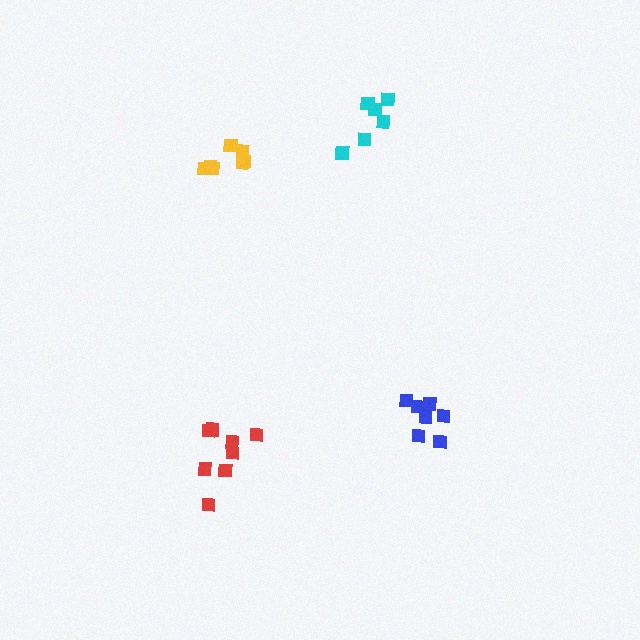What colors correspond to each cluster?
The clusters are colored: red, yellow, blue, cyan.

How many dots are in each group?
Group 1: 8 dots, Group 2: 7 dots, Group 3: 7 dots, Group 4: 6 dots (28 total).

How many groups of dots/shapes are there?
There are 4 groups.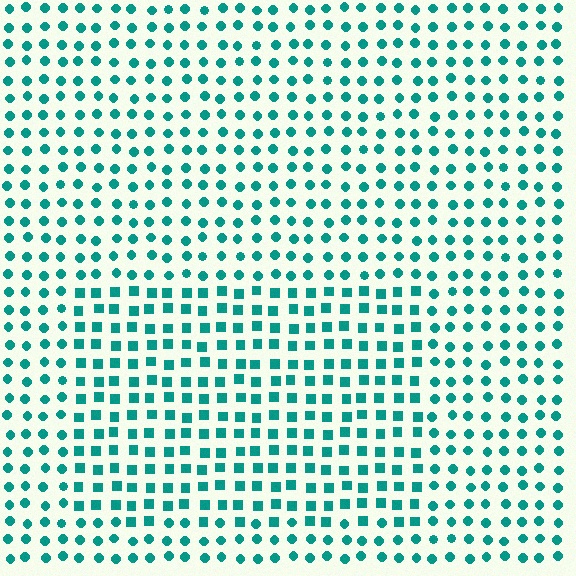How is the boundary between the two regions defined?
The boundary is defined by a change in element shape: squares inside vs. circles outside. All elements share the same color and spacing.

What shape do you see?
I see a rectangle.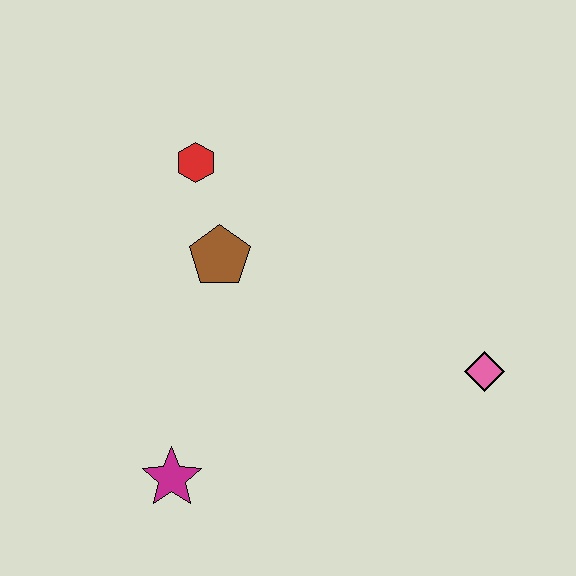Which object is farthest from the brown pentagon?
The pink diamond is farthest from the brown pentagon.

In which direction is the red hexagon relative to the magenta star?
The red hexagon is above the magenta star.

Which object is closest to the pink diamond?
The brown pentagon is closest to the pink diamond.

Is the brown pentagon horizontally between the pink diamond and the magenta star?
Yes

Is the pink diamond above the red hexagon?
No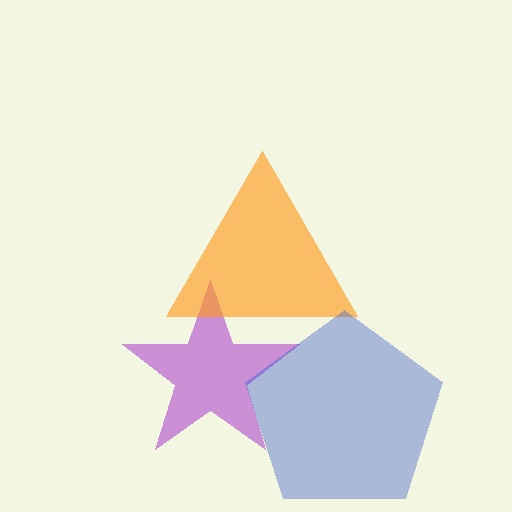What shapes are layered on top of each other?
The layered shapes are: a purple star, an orange triangle, a blue pentagon.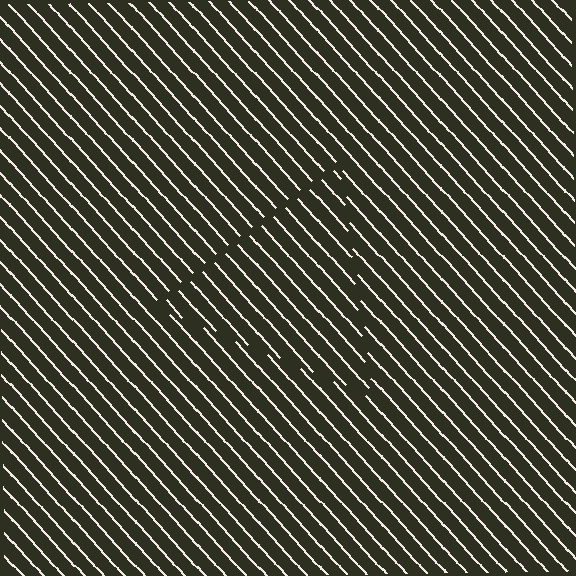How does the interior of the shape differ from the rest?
The interior of the shape contains the same grating, shifted by half a period — the contour is defined by the phase discontinuity where line-ends from the inner and outer gratings abut.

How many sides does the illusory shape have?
3 sides — the line-ends trace a triangle.